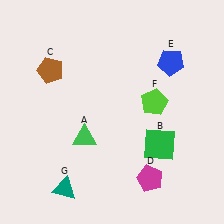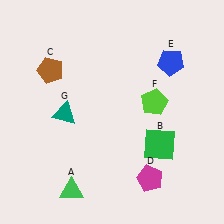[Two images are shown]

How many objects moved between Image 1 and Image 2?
2 objects moved between the two images.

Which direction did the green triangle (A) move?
The green triangle (A) moved down.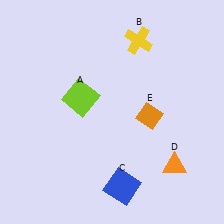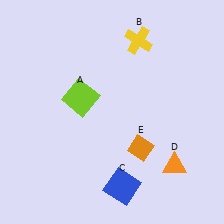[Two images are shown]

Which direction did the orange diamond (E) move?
The orange diamond (E) moved down.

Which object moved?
The orange diamond (E) moved down.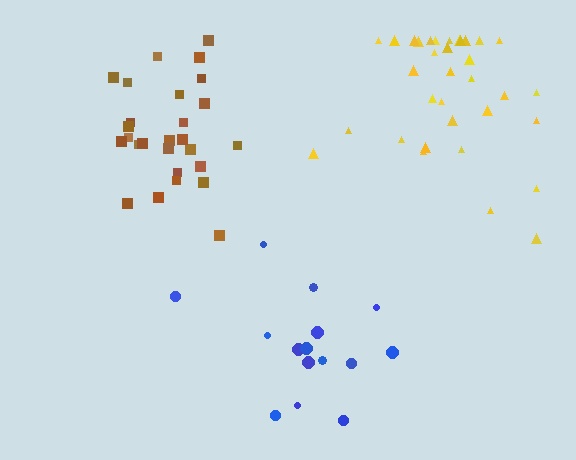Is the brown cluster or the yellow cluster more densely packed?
Yellow.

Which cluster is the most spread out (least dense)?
Blue.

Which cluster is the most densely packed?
Yellow.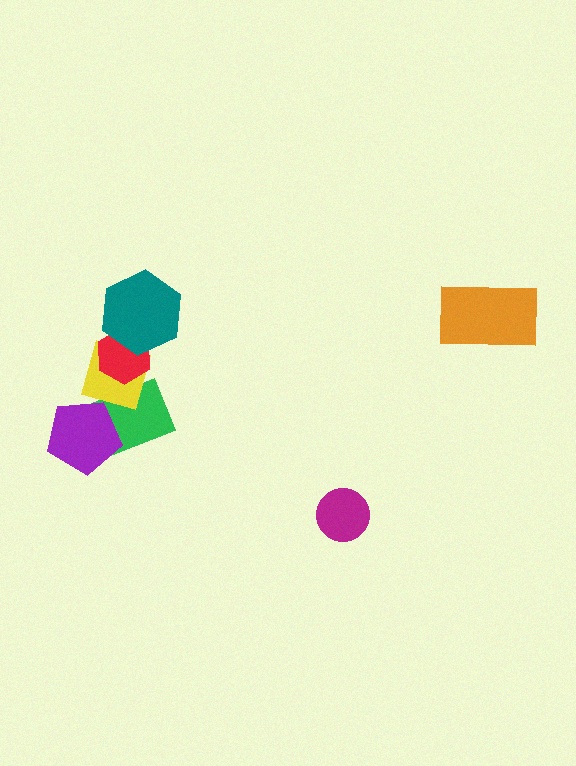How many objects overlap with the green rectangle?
3 objects overlap with the green rectangle.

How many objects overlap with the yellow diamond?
4 objects overlap with the yellow diamond.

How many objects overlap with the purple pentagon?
2 objects overlap with the purple pentagon.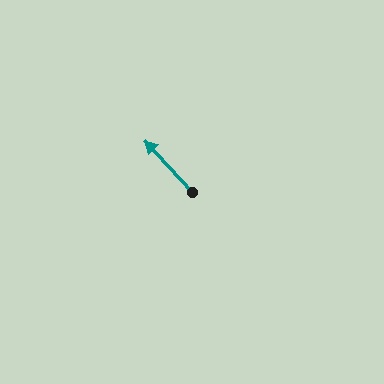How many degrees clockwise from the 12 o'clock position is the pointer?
Approximately 318 degrees.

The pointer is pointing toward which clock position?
Roughly 11 o'clock.